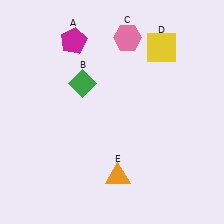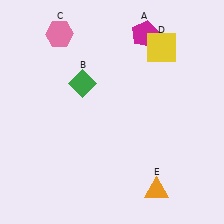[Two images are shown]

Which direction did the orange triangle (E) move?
The orange triangle (E) moved right.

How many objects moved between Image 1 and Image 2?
3 objects moved between the two images.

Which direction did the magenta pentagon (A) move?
The magenta pentagon (A) moved right.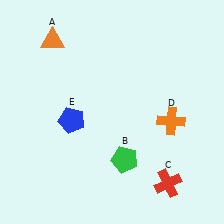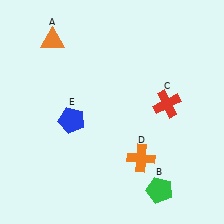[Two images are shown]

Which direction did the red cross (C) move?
The red cross (C) moved up.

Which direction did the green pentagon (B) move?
The green pentagon (B) moved right.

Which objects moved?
The objects that moved are: the green pentagon (B), the red cross (C), the orange cross (D).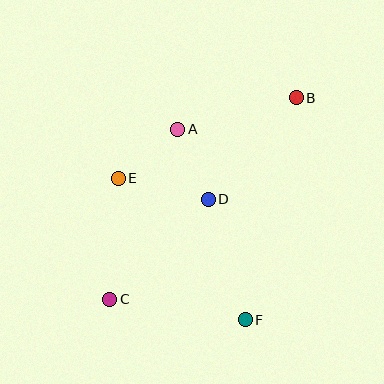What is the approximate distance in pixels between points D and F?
The distance between D and F is approximately 126 pixels.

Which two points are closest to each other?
Points A and D are closest to each other.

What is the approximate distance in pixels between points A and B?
The distance between A and B is approximately 123 pixels.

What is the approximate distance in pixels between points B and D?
The distance between B and D is approximately 134 pixels.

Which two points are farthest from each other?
Points B and C are farthest from each other.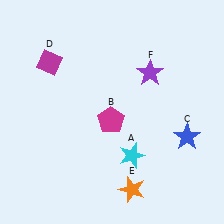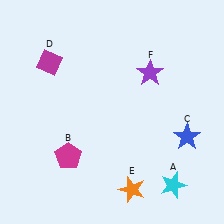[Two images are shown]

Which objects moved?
The objects that moved are: the cyan star (A), the magenta pentagon (B).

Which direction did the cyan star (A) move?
The cyan star (A) moved right.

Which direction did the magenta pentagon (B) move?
The magenta pentagon (B) moved left.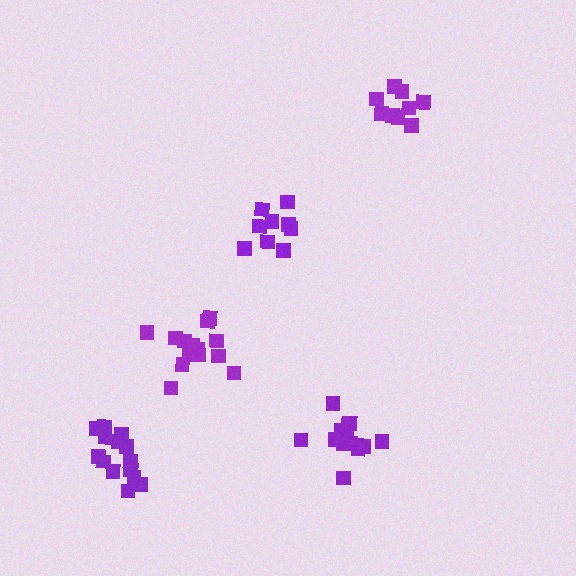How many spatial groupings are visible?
There are 5 spatial groupings.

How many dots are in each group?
Group 1: 14 dots, Group 2: 14 dots, Group 3: 9 dots, Group 4: 9 dots, Group 5: 14 dots (60 total).